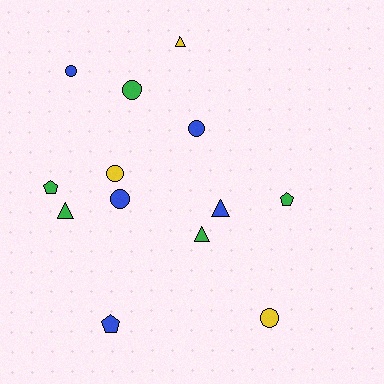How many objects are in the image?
There are 13 objects.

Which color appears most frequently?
Blue, with 5 objects.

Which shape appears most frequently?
Circle, with 6 objects.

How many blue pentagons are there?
There is 1 blue pentagon.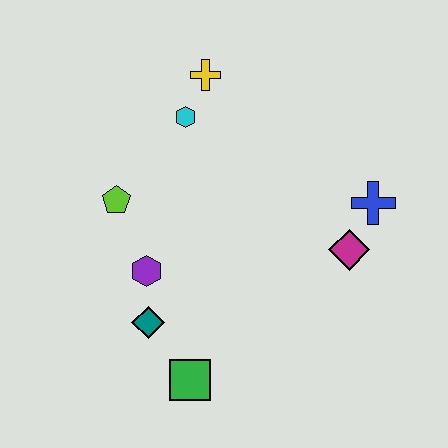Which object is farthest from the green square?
The yellow cross is farthest from the green square.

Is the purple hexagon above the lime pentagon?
No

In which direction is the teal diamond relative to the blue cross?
The teal diamond is to the left of the blue cross.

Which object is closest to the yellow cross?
The cyan hexagon is closest to the yellow cross.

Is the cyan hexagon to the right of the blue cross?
No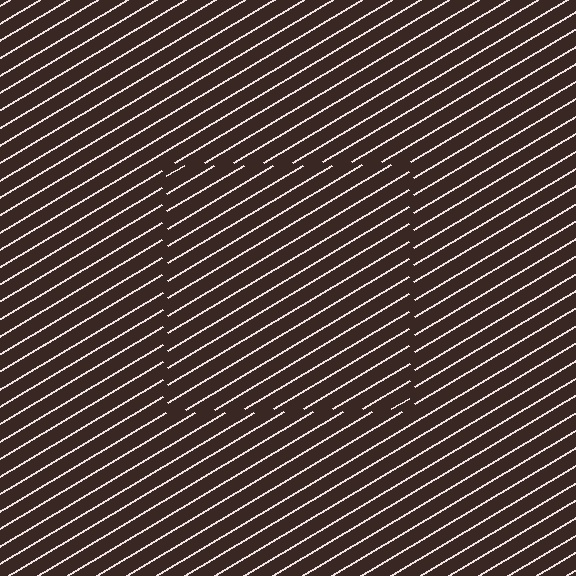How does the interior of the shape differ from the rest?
The interior of the shape contains the same grating, shifted by half a period — the contour is defined by the phase discontinuity where line-ends from the inner and outer gratings abut.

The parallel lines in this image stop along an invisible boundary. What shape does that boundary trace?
An illusory square. The interior of the shape contains the same grating, shifted by half a period — the contour is defined by the phase discontinuity where line-ends from the inner and outer gratings abut.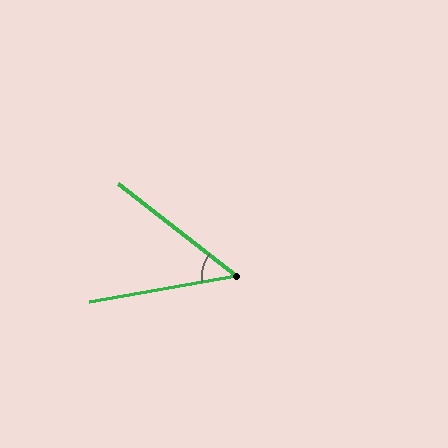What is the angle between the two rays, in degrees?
Approximately 48 degrees.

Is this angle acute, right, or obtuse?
It is acute.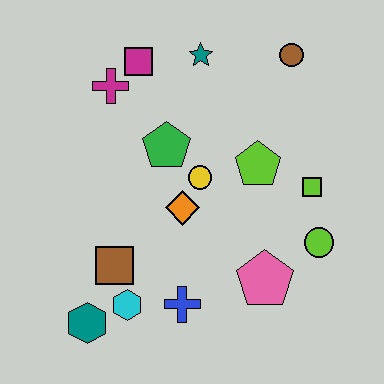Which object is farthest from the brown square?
The brown circle is farthest from the brown square.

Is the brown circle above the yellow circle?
Yes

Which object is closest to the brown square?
The cyan hexagon is closest to the brown square.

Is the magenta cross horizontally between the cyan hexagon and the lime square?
No